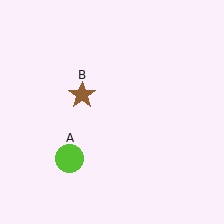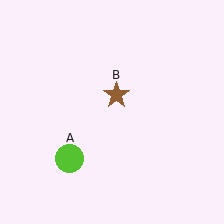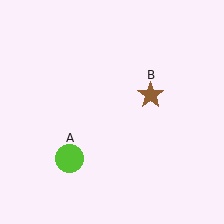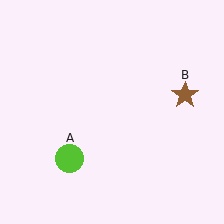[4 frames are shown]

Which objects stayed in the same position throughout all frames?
Lime circle (object A) remained stationary.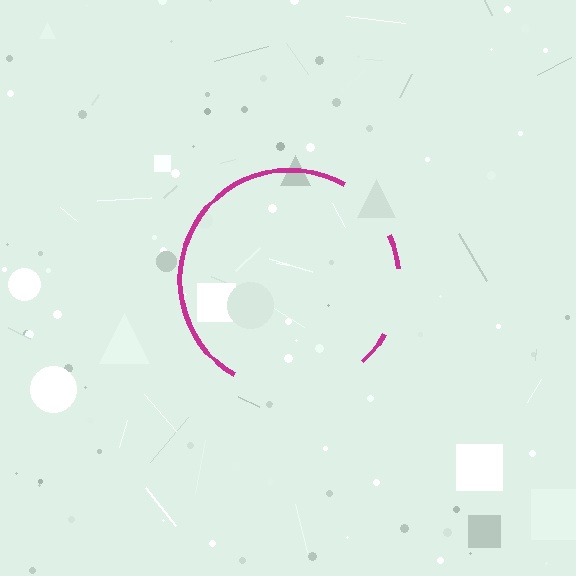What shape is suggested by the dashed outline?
The dashed outline suggests a circle.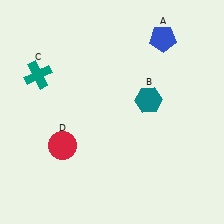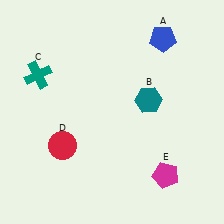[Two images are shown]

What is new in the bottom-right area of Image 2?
A magenta pentagon (E) was added in the bottom-right area of Image 2.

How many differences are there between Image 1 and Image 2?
There is 1 difference between the two images.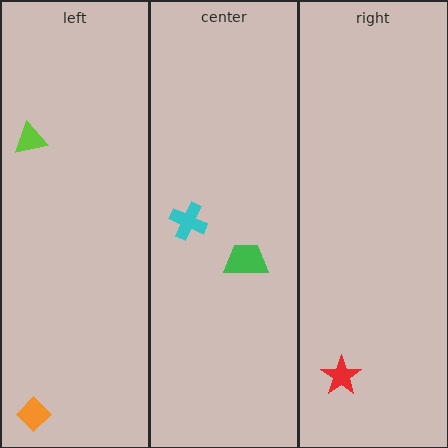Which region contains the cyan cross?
The center region.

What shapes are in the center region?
The cyan cross, the green trapezoid.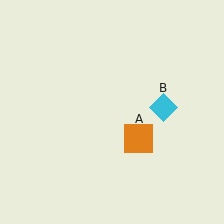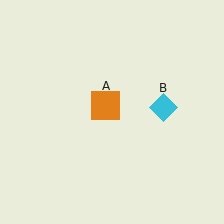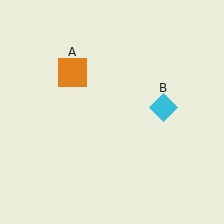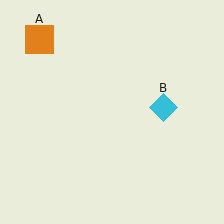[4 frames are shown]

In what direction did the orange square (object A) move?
The orange square (object A) moved up and to the left.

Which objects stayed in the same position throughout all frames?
Cyan diamond (object B) remained stationary.